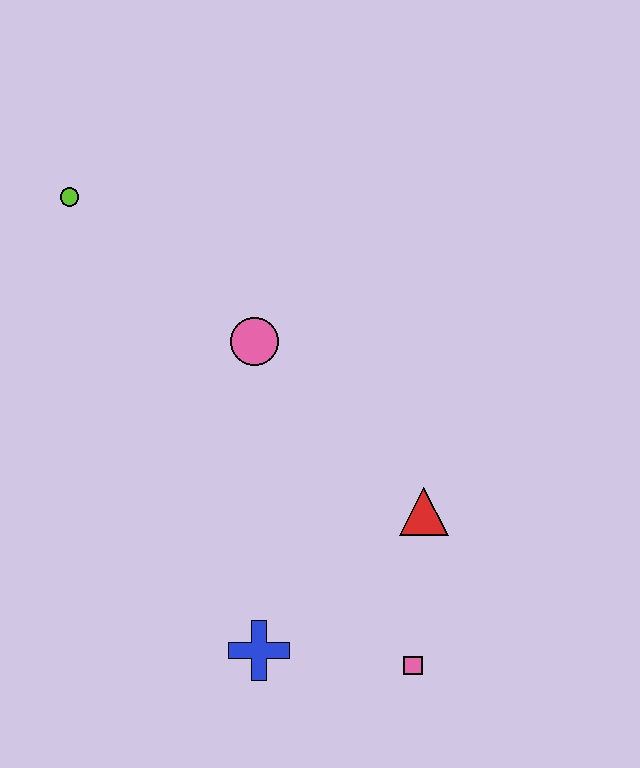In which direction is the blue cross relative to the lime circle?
The blue cross is below the lime circle.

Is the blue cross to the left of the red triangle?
Yes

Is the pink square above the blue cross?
No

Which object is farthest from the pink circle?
The pink square is farthest from the pink circle.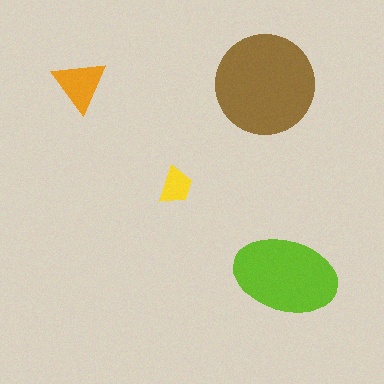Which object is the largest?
The brown circle.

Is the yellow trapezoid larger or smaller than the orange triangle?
Smaller.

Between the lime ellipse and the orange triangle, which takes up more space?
The lime ellipse.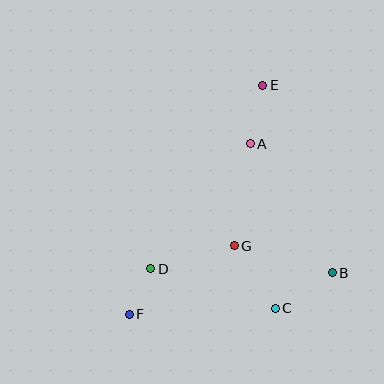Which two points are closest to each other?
Points D and F are closest to each other.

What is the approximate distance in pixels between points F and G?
The distance between F and G is approximately 125 pixels.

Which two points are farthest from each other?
Points E and F are farthest from each other.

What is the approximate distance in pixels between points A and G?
The distance between A and G is approximately 103 pixels.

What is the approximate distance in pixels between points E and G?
The distance between E and G is approximately 163 pixels.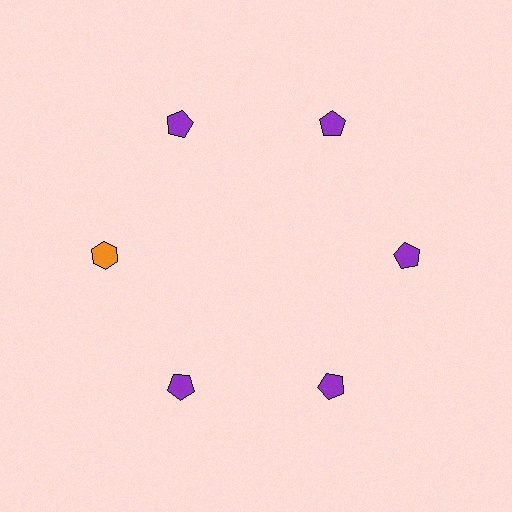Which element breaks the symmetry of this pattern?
The orange hexagon at roughly the 9 o'clock position breaks the symmetry. All other shapes are purple pentagons.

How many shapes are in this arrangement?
There are 6 shapes arranged in a ring pattern.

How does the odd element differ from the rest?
It differs in both color (orange instead of purple) and shape (hexagon instead of pentagon).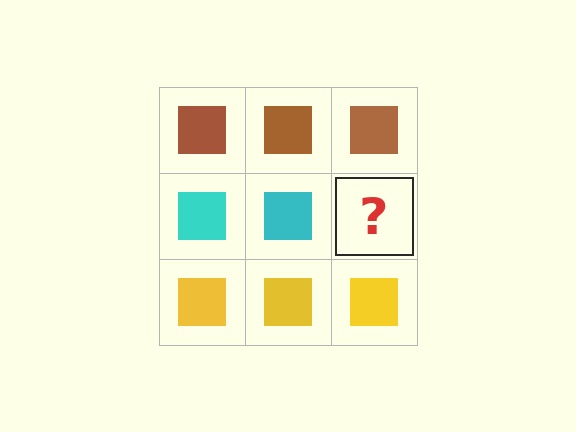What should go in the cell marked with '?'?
The missing cell should contain a cyan square.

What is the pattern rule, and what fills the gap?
The rule is that each row has a consistent color. The gap should be filled with a cyan square.